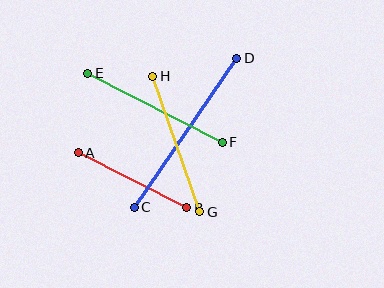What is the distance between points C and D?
The distance is approximately 181 pixels.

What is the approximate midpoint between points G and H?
The midpoint is at approximately (176, 144) pixels.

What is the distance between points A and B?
The distance is approximately 122 pixels.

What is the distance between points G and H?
The distance is approximately 144 pixels.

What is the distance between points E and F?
The distance is approximately 151 pixels.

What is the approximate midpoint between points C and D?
The midpoint is at approximately (185, 133) pixels.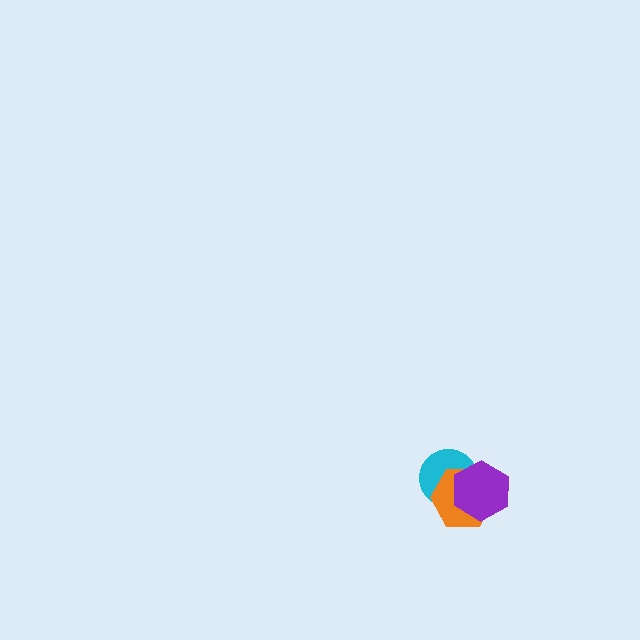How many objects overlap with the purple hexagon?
2 objects overlap with the purple hexagon.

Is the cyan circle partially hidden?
Yes, it is partially covered by another shape.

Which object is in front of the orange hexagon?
The purple hexagon is in front of the orange hexagon.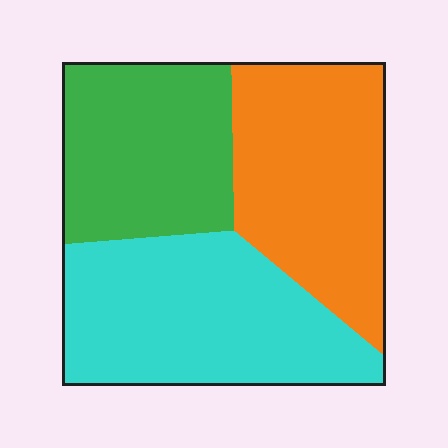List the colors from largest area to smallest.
From largest to smallest: cyan, orange, green.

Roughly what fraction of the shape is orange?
Orange covers roughly 35% of the shape.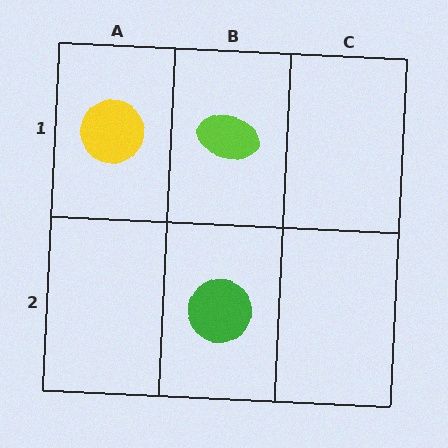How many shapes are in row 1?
2 shapes.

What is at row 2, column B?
A green circle.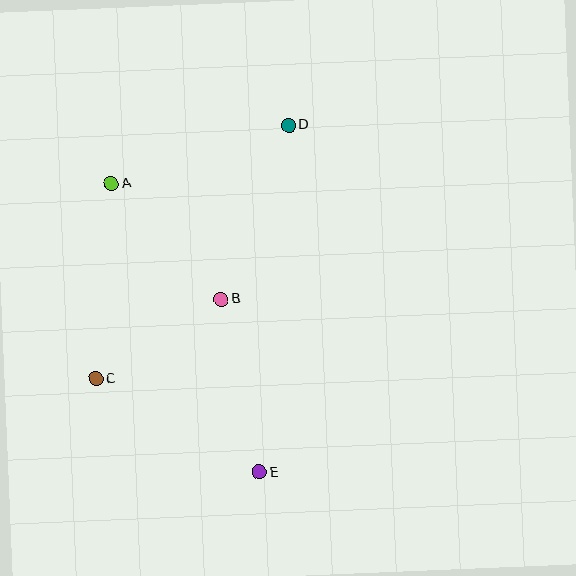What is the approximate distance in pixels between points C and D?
The distance between C and D is approximately 318 pixels.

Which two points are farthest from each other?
Points D and E are farthest from each other.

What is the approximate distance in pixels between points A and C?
The distance between A and C is approximately 195 pixels.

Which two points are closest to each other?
Points B and C are closest to each other.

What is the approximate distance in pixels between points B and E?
The distance between B and E is approximately 177 pixels.